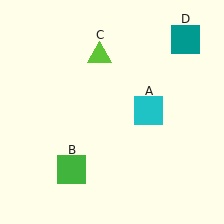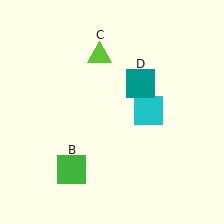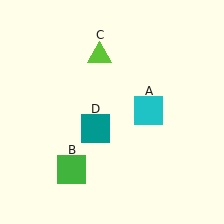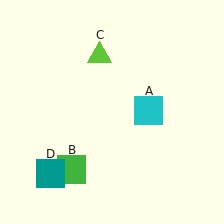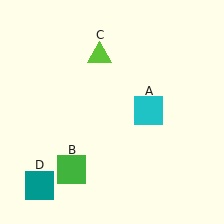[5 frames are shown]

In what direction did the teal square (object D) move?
The teal square (object D) moved down and to the left.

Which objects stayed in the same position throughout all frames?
Cyan square (object A) and green square (object B) and lime triangle (object C) remained stationary.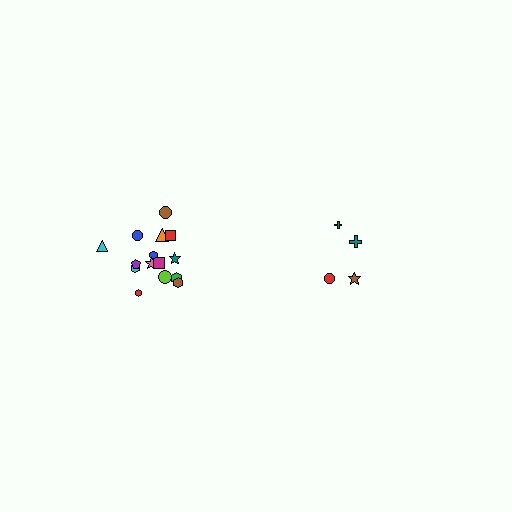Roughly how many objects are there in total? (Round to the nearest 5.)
Roughly 20 objects in total.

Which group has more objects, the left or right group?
The left group.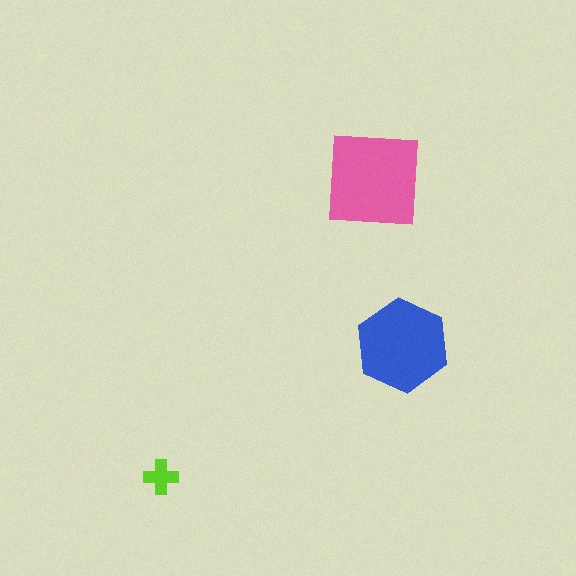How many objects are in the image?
There are 3 objects in the image.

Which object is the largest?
The pink square.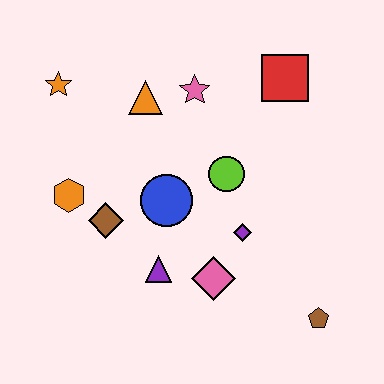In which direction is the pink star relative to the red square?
The pink star is to the left of the red square.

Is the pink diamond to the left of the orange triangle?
No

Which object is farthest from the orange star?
The brown pentagon is farthest from the orange star.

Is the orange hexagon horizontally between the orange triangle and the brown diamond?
No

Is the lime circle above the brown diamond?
Yes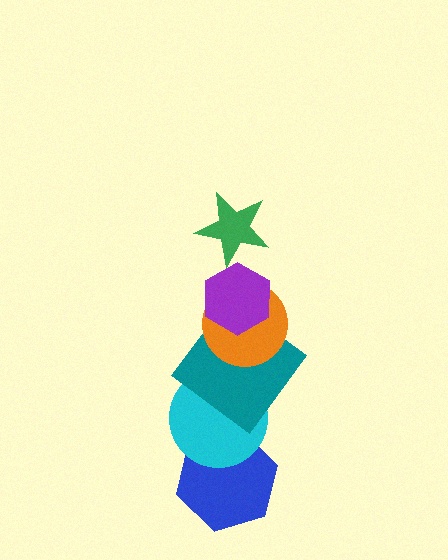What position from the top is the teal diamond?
The teal diamond is 4th from the top.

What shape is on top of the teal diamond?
The orange circle is on top of the teal diamond.